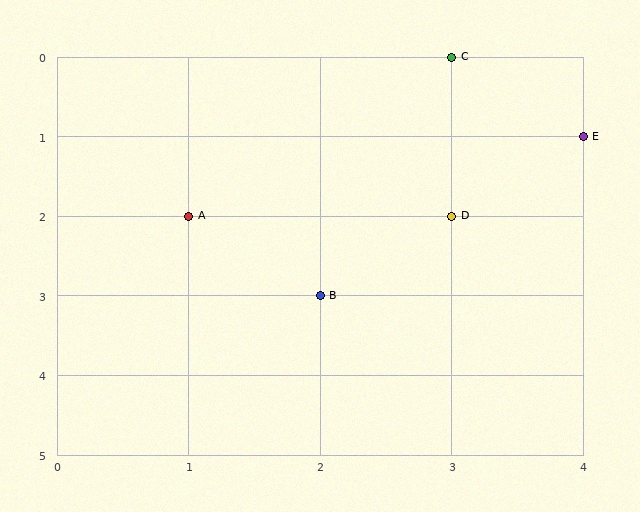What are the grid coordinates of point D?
Point D is at grid coordinates (3, 2).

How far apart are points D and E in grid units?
Points D and E are 1 column and 1 row apart (about 1.4 grid units diagonally).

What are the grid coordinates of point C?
Point C is at grid coordinates (3, 0).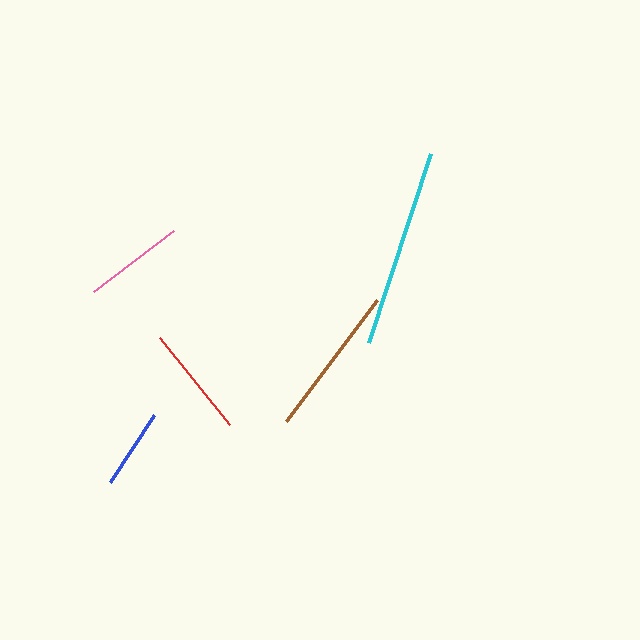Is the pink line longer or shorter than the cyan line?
The cyan line is longer than the pink line.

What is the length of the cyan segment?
The cyan segment is approximately 199 pixels long.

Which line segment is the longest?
The cyan line is the longest at approximately 199 pixels.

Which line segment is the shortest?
The blue line is the shortest at approximately 80 pixels.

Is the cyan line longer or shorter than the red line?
The cyan line is longer than the red line.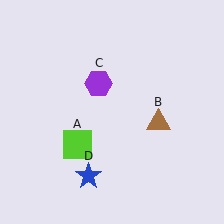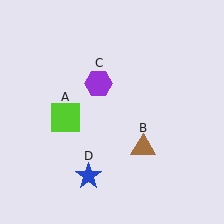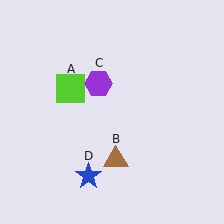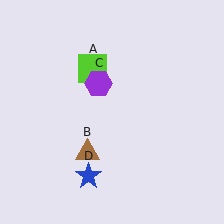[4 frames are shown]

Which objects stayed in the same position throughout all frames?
Purple hexagon (object C) and blue star (object D) remained stationary.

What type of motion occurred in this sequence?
The lime square (object A), brown triangle (object B) rotated clockwise around the center of the scene.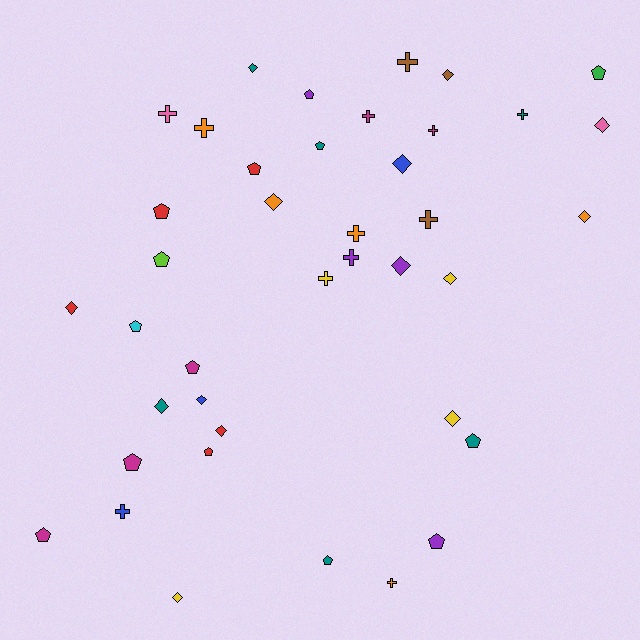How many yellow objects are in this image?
There are 4 yellow objects.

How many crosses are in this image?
There are 12 crosses.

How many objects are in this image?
There are 40 objects.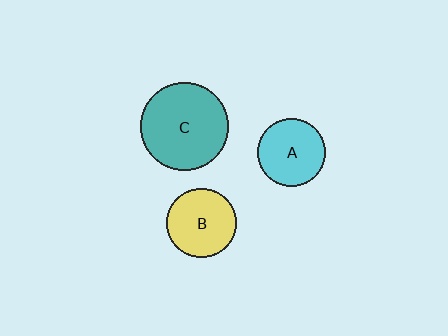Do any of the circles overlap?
No, none of the circles overlap.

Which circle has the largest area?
Circle C (teal).